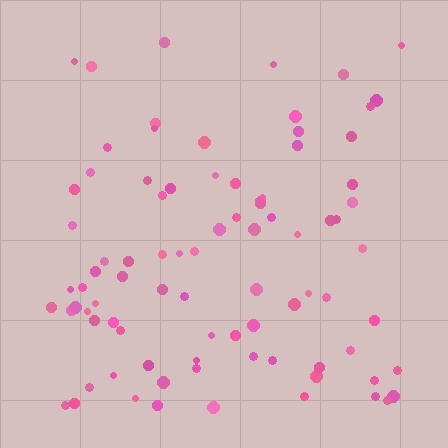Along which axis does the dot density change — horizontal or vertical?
Vertical.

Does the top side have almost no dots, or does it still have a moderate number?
Still a moderate number, just noticeably fewer than the bottom.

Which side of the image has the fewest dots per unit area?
The top.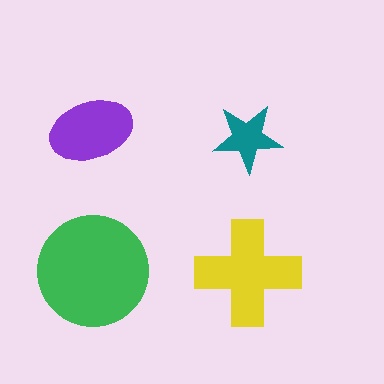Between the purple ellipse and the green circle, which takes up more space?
The green circle.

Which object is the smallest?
The teal star.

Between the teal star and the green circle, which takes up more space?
The green circle.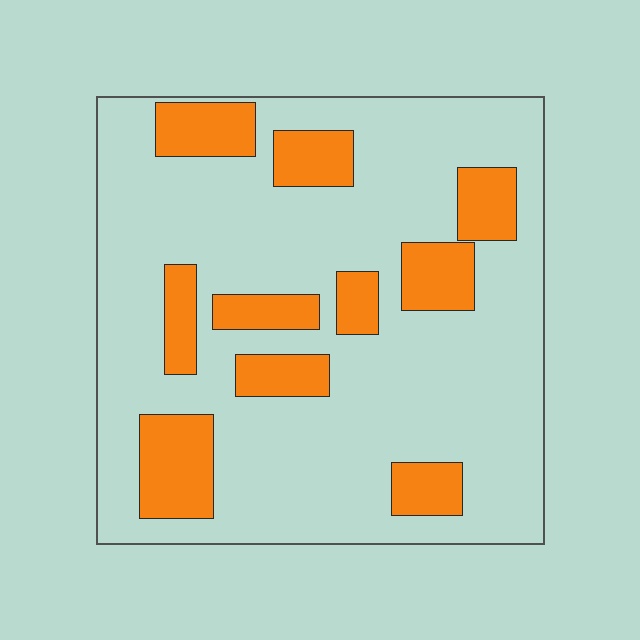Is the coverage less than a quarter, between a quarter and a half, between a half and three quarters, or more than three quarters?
Less than a quarter.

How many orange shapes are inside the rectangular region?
10.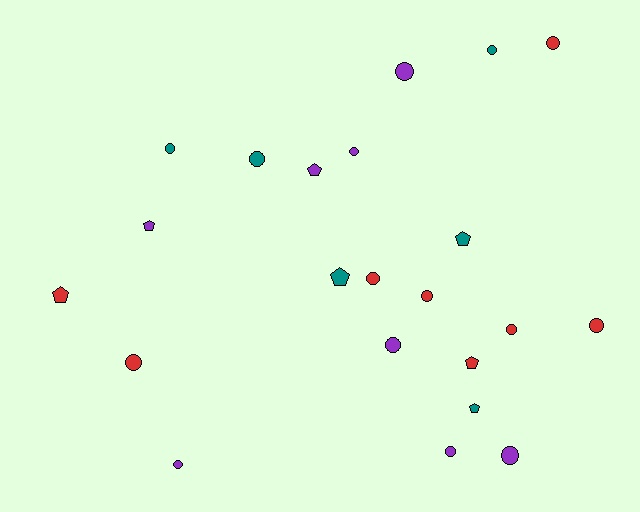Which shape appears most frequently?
Circle, with 15 objects.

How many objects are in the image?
There are 22 objects.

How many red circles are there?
There are 6 red circles.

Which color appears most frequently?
Purple, with 8 objects.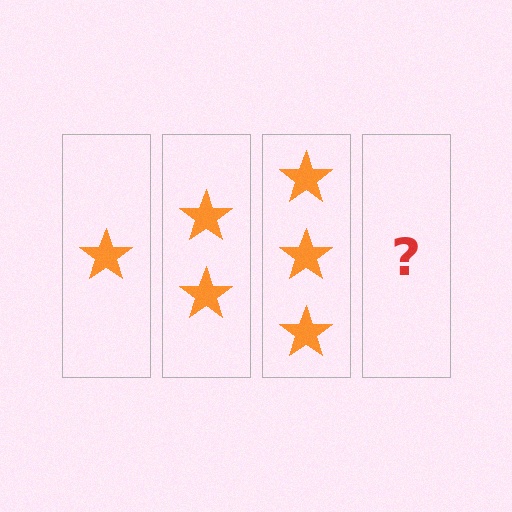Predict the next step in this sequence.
The next step is 4 stars.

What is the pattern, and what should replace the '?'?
The pattern is that each step adds one more star. The '?' should be 4 stars.